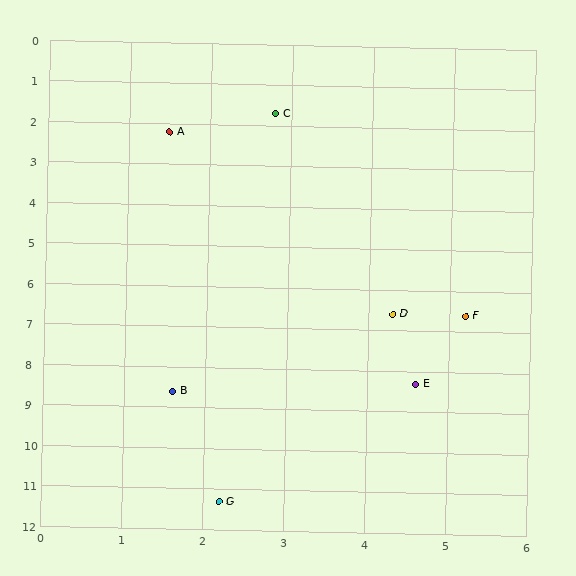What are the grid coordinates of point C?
Point C is at approximately (2.8, 1.7).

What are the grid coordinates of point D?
Point D is at approximately (4.3, 6.6).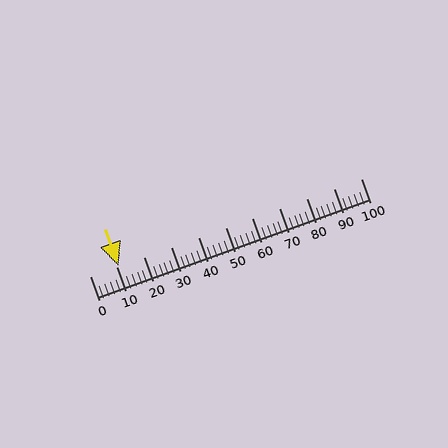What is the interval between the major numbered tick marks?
The major tick marks are spaced 10 units apart.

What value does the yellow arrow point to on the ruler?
The yellow arrow points to approximately 11.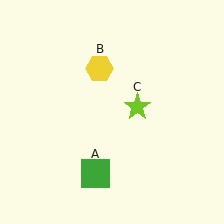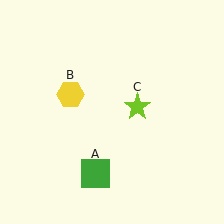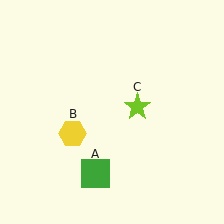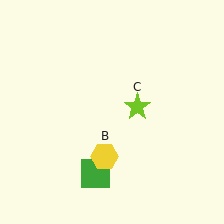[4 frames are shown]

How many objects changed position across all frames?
1 object changed position: yellow hexagon (object B).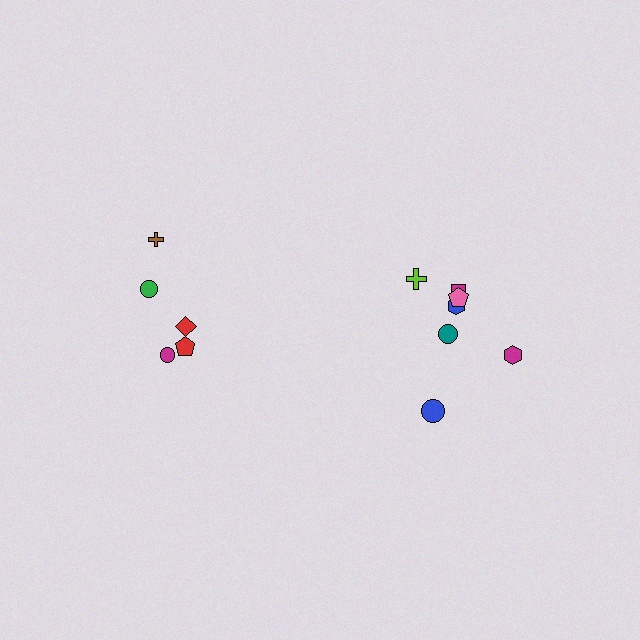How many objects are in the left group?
There are 5 objects.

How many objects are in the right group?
There are 7 objects.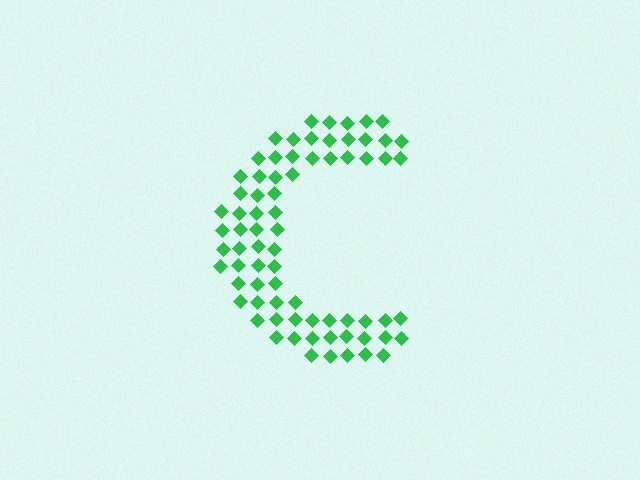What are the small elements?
The small elements are diamonds.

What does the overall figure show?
The overall figure shows the letter C.